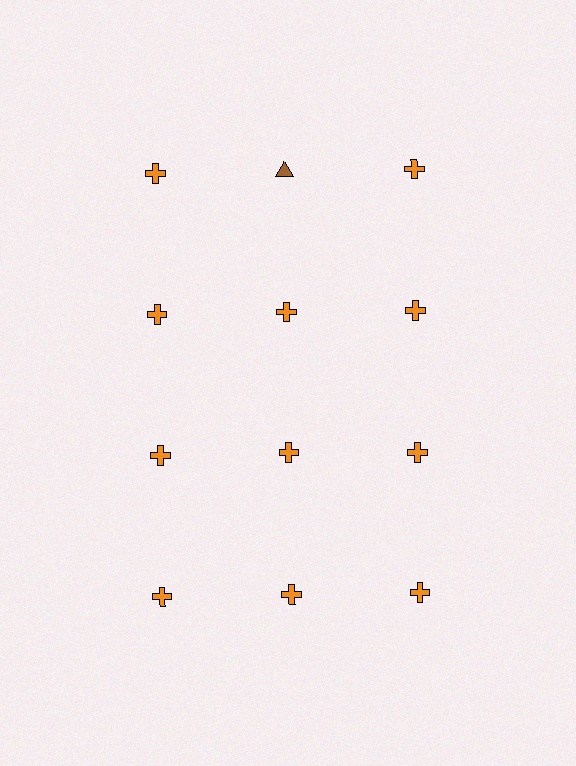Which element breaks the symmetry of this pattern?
The brown triangle in the top row, second from left column breaks the symmetry. All other shapes are orange crosses.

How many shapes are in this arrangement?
There are 12 shapes arranged in a grid pattern.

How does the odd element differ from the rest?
It differs in both color (brown instead of orange) and shape (triangle instead of cross).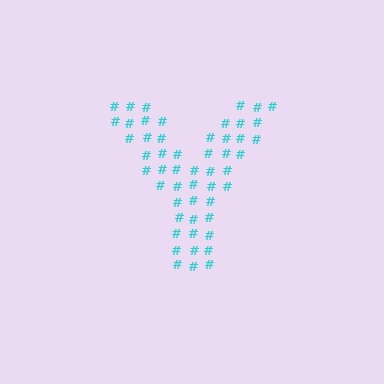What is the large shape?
The large shape is the letter Y.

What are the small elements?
The small elements are hash symbols.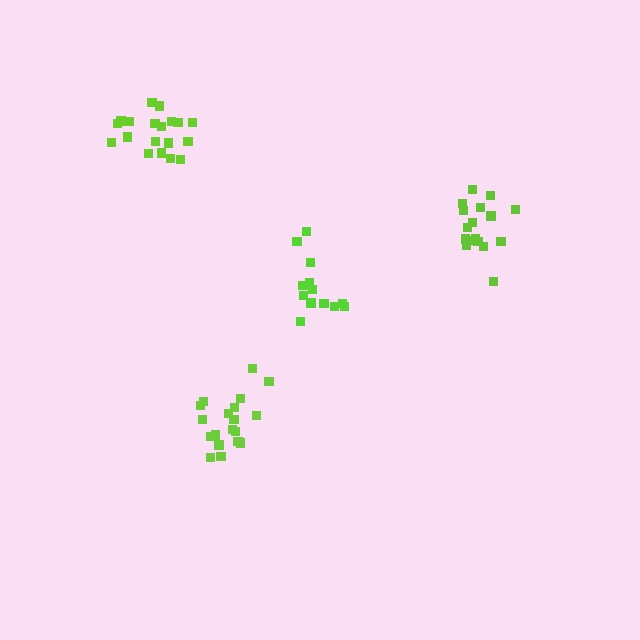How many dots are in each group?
Group 1: 19 dots, Group 2: 17 dots, Group 3: 13 dots, Group 4: 19 dots (68 total).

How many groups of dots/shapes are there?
There are 4 groups.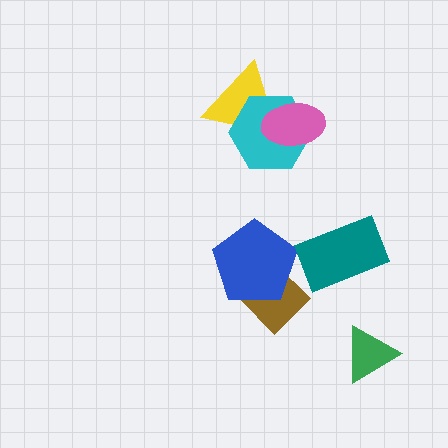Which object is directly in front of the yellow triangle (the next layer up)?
The cyan hexagon is directly in front of the yellow triangle.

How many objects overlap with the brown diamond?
1 object overlaps with the brown diamond.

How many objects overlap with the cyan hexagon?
2 objects overlap with the cyan hexagon.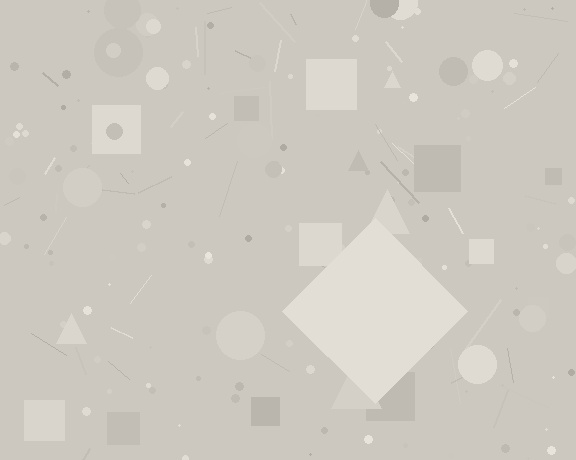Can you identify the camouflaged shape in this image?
The camouflaged shape is a diamond.